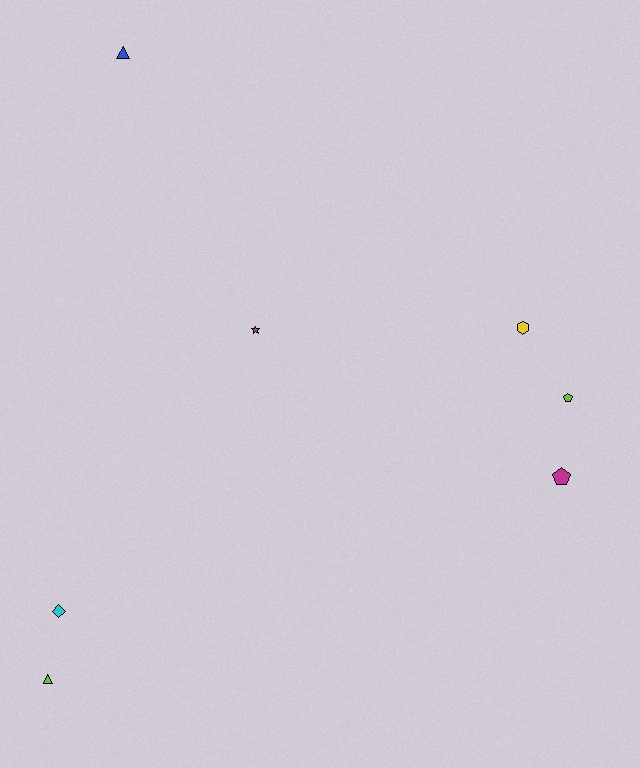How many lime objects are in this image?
There are 2 lime objects.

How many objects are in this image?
There are 7 objects.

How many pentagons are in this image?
There are 2 pentagons.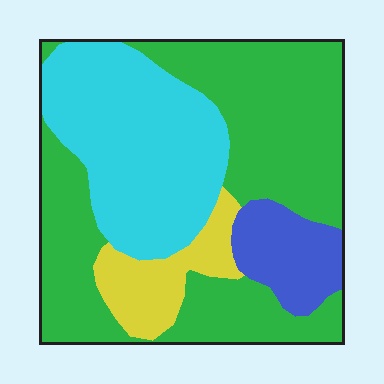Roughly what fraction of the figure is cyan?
Cyan takes up between a quarter and a half of the figure.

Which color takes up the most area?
Green, at roughly 50%.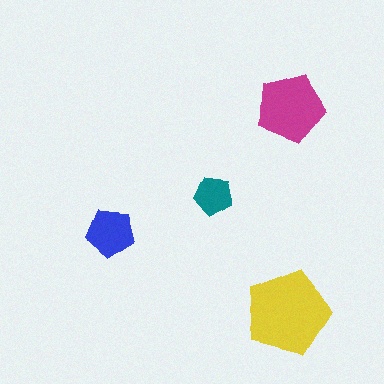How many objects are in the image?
There are 4 objects in the image.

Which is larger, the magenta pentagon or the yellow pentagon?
The yellow one.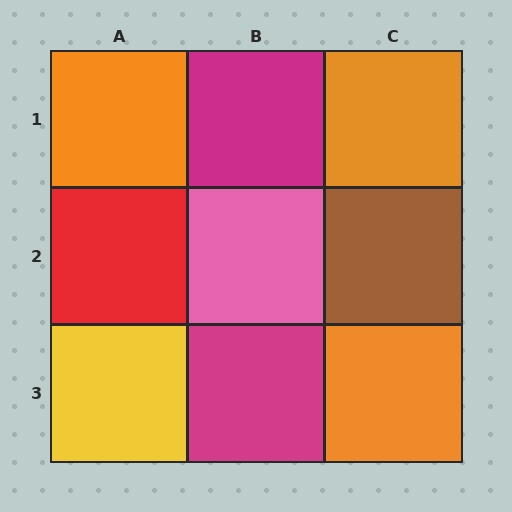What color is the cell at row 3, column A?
Yellow.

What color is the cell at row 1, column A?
Orange.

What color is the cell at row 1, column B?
Magenta.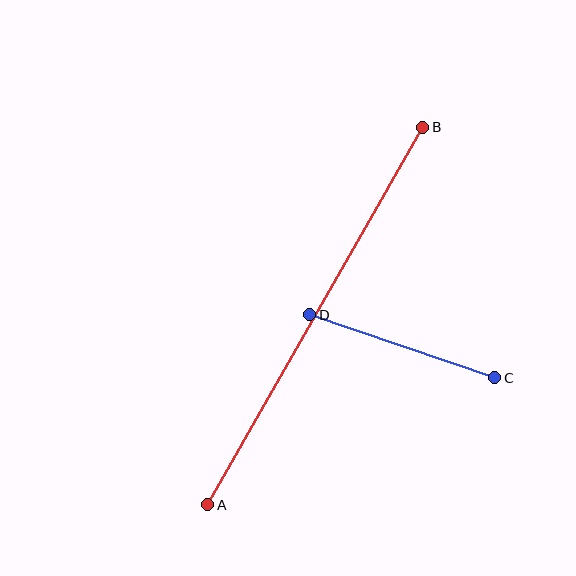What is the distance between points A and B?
The distance is approximately 434 pixels.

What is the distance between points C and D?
The distance is approximately 195 pixels.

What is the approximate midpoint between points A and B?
The midpoint is at approximately (315, 316) pixels.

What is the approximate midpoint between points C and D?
The midpoint is at approximately (402, 346) pixels.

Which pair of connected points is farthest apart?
Points A and B are farthest apart.